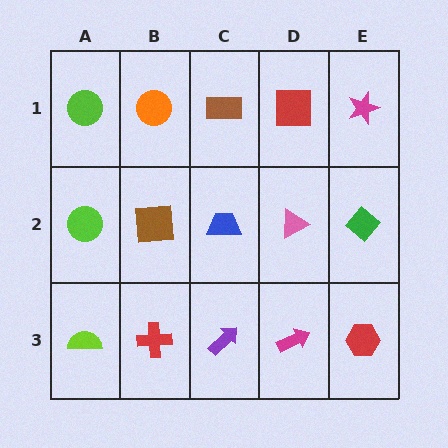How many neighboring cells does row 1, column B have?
3.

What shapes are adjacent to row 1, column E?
A green diamond (row 2, column E), a red square (row 1, column D).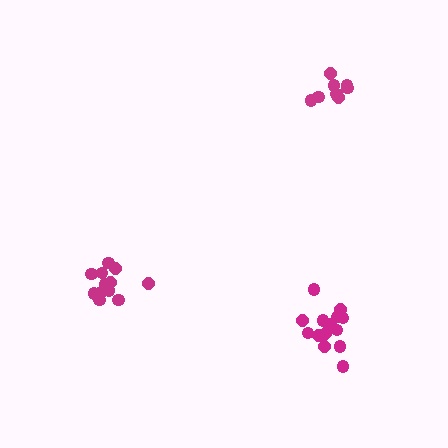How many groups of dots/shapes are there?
There are 3 groups.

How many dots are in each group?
Group 1: 13 dots, Group 2: 8 dots, Group 3: 14 dots (35 total).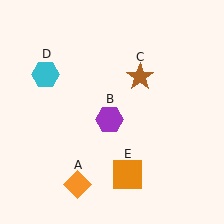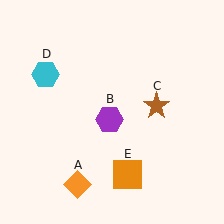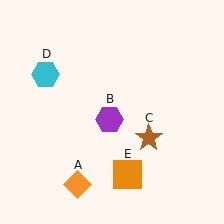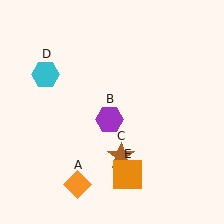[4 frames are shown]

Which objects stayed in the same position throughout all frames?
Orange diamond (object A) and purple hexagon (object B) and cyan hexagon (object D) and orange square (object E) remained stationary.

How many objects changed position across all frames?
1 object changed position: brown star (object C).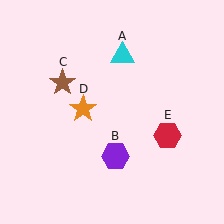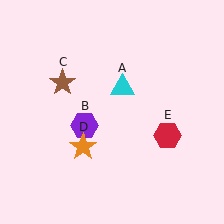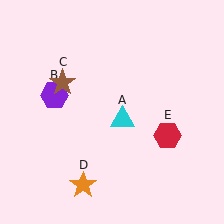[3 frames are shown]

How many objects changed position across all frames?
3 objects changed position: cyan triangle (object A), purple hexagon (object B), orange star (object D).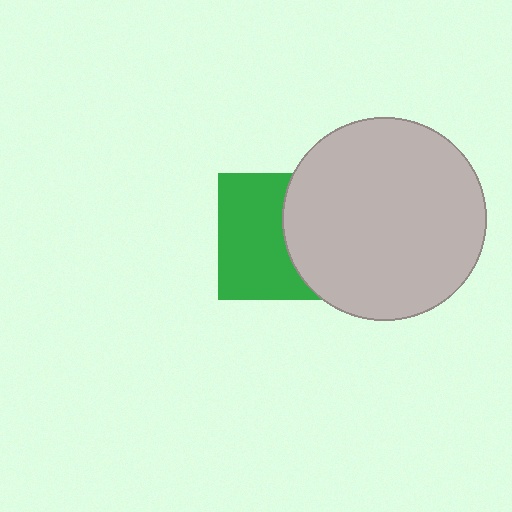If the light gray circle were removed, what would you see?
You would see the complete green square.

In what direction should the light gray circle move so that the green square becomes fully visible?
The light gray circle should move right. That is the shortest direction to clear the overlap and leave the green square fully visible.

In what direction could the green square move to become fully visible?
The green square could move left. That would shift it out from behind the light gray circle entirely.